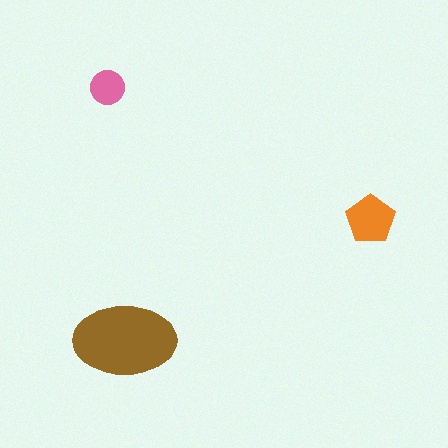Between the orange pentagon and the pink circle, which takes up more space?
The orange pentagon.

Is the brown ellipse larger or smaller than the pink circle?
Larger.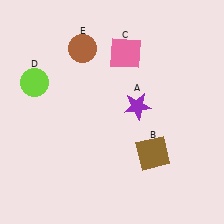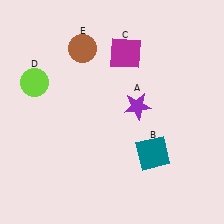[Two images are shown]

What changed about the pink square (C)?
In Image 1, C is pink. In Image 2, it changed to magenta.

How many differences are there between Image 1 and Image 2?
There are 2 differences between the two images.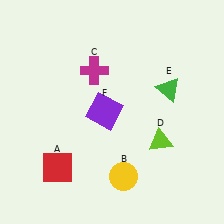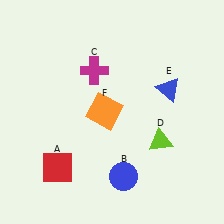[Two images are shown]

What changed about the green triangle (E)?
In Image 1, E is green. In Image 2, it changed to blue.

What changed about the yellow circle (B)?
In Image 1, B is yellow. In Image 2, it changed to blue.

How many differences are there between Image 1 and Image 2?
There are 3 differences between the two images.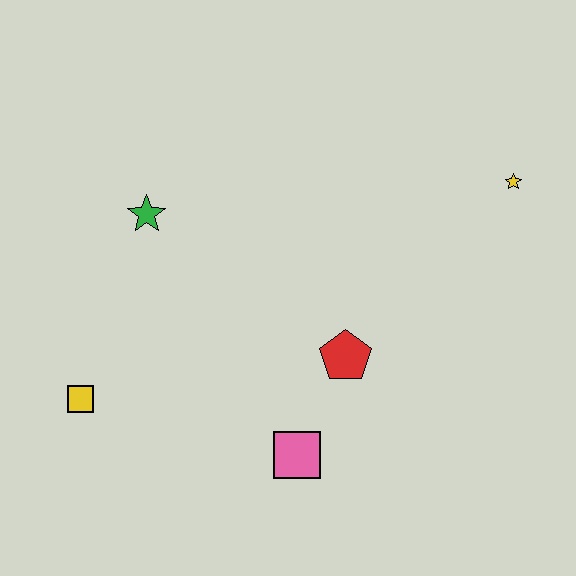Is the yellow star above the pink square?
Yes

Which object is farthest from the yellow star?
The yellow square is farthest from the yellow star.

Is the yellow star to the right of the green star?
Yes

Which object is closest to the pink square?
The red pentagon is closest to the pink square.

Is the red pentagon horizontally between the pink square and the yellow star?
Yes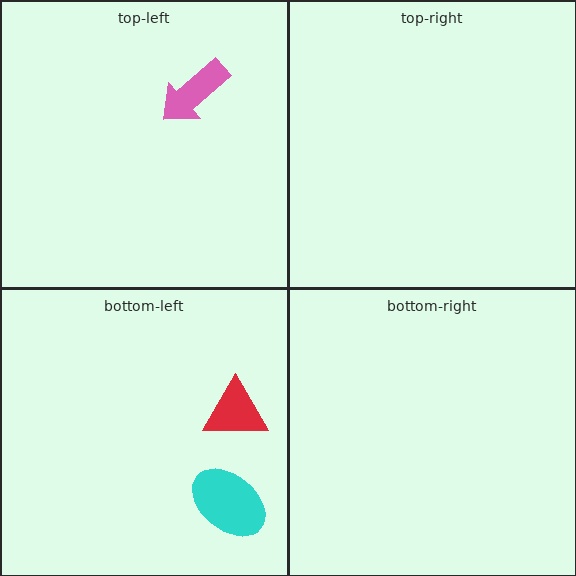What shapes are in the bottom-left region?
The cyan ellipse, the red triangle.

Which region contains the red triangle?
The bottom-left region.